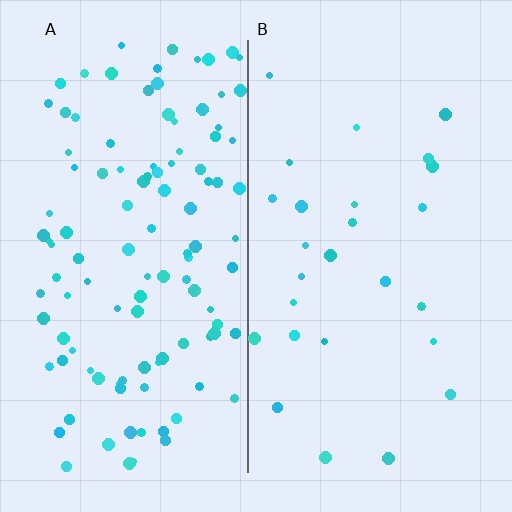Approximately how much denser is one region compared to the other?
Approximately 4.3× — region A over region B.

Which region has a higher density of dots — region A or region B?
A (the left).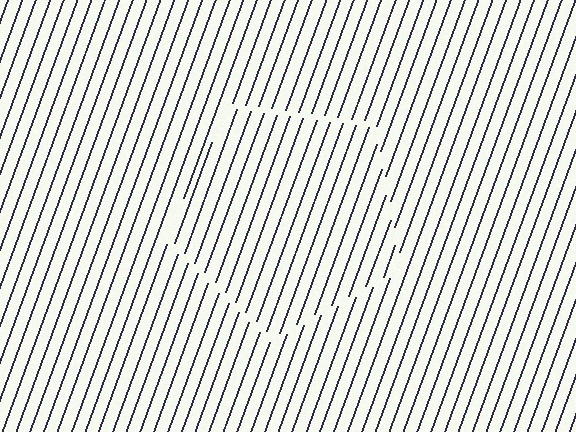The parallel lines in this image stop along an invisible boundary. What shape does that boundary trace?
An illusory pentagon. The interior of the shape contains the same grating, shifted by half a period — the contour is defined by the phase discontinuity where line-ends from the inner and outer gratings abut.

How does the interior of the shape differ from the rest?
The interior of the shape contains the same grating, shifted by half a period — the contour is defined by the phase discontinuity where line-ends from the inner and outer gratings abut.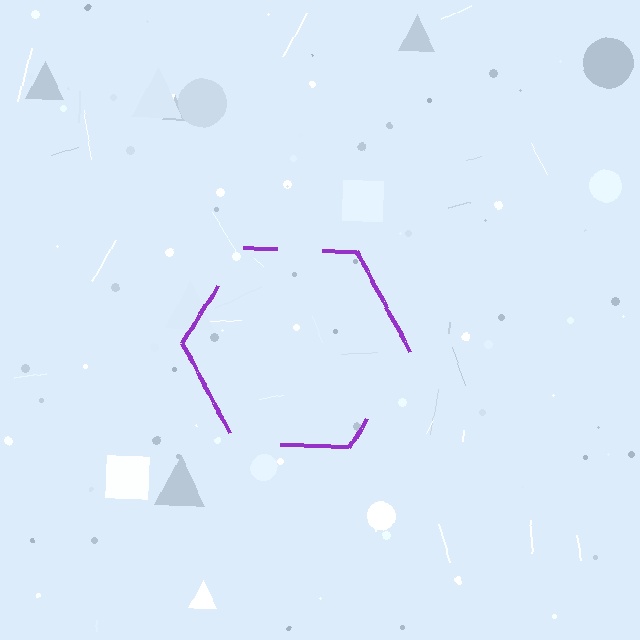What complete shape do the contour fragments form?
The contour fragments form a hexagon.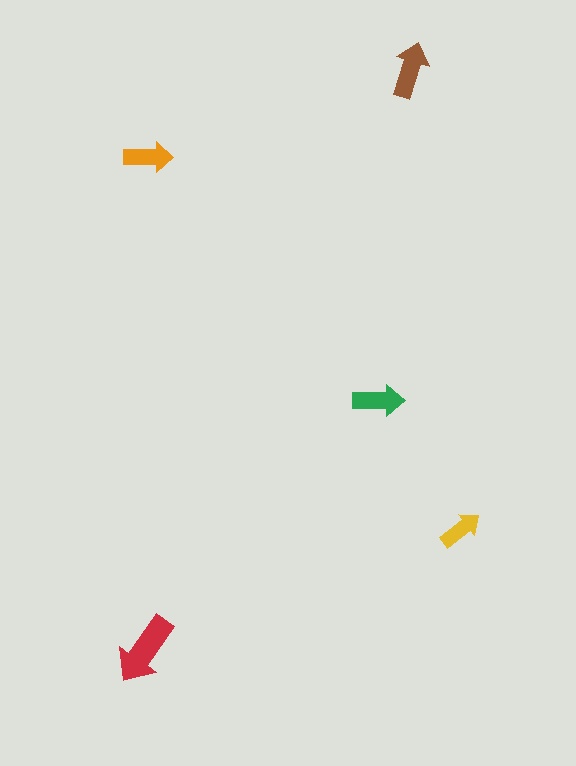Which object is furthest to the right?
The yellow arrow is rightmost.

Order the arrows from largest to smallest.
the red one, the brown one, the green one, the orange one, the yellow one.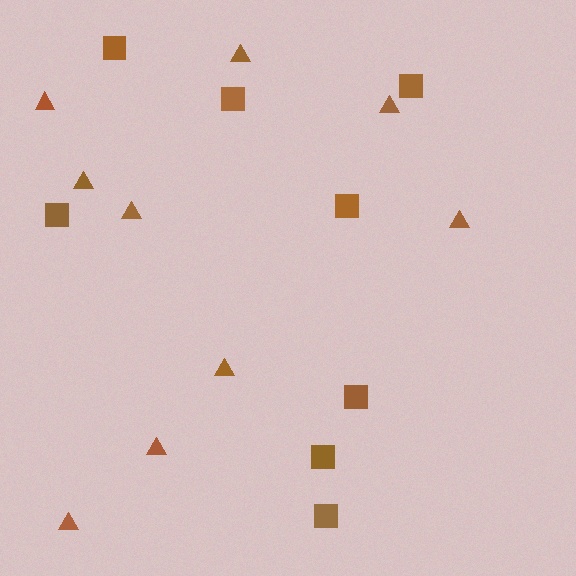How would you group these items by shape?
There are 2 groups: one group of triangles (9) and one group of squares (8).